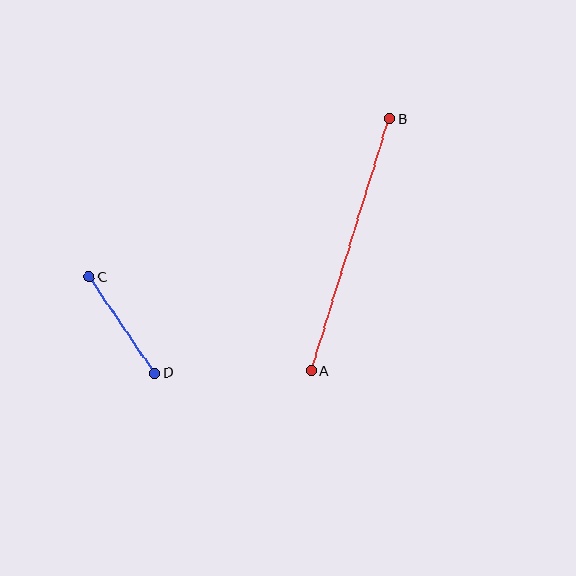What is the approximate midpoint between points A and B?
The midpoint is at approximately (350, 245) pixels.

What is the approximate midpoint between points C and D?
The midpoint is at approximately (122, 325) pixels.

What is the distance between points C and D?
The distance is approximately 116 pixels.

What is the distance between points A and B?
The distance is approximately 264 pixels.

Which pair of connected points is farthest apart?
Points A and B are farthest apart.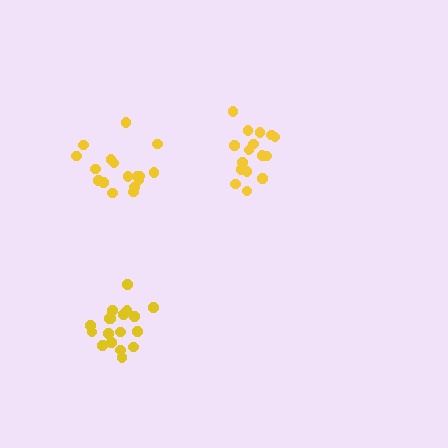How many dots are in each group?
Group 1: 16 dots, Group 2: 17 dots, Group 3: 18 dots (51 total).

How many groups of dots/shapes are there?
There are 3 groups.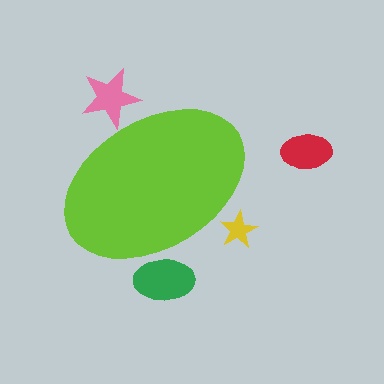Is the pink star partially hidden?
Yes, the pink star is partially hidden behind the lime ellipse.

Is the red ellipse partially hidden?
No, the red ellipse is fully visible.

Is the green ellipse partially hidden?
Yes, the green ellipse is partially hidden behind the lime ellipse.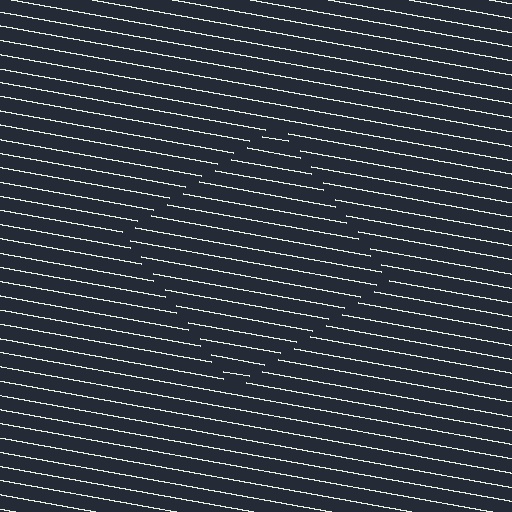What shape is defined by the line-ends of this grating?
An illusory square. The interior of the shape contains the same grating, shifted by half a period — the contour is defined by the phase discontinuity where line-ends from the inner and outer gratings abut.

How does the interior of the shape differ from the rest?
The interior of the shape contains the same grating, shifted by half a period — the contour is defined by the phase discontinuity where line-ends from the inner and outer gratings abut.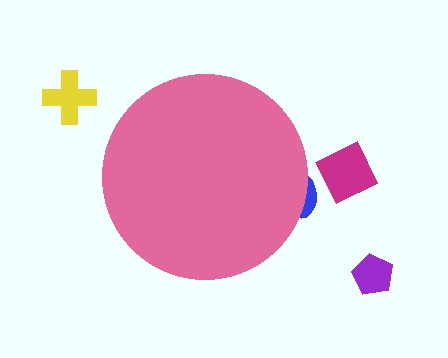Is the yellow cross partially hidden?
No, the yellow cross is fully visible.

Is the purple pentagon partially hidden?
No, the purple pentagon is fully visible.